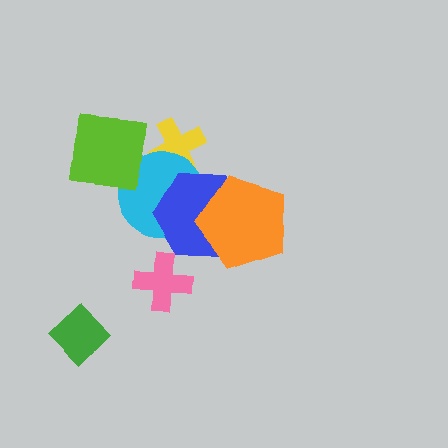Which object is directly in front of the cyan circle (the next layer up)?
The blue hexagon is directly in front of the cyan circle.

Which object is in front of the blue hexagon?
The orange pentagon is in front of the blue hexagon.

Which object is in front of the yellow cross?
The cyan circle is in front of the yellow cross.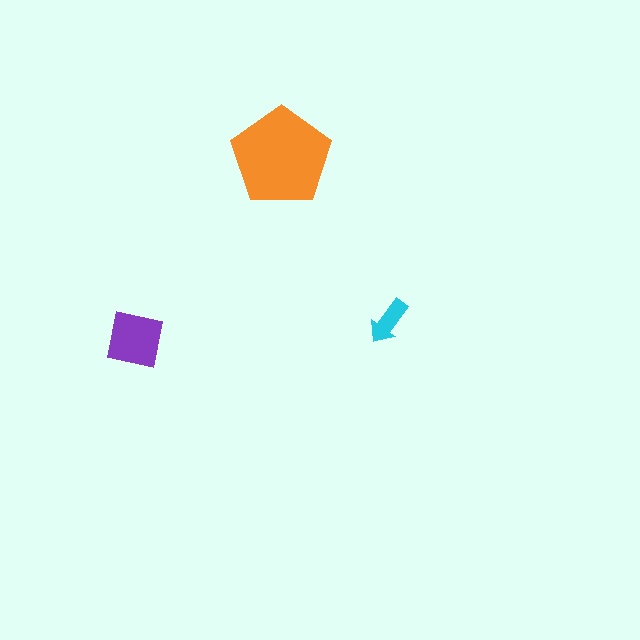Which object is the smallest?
The cyan arrow.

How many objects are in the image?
There are 3 objects in the image.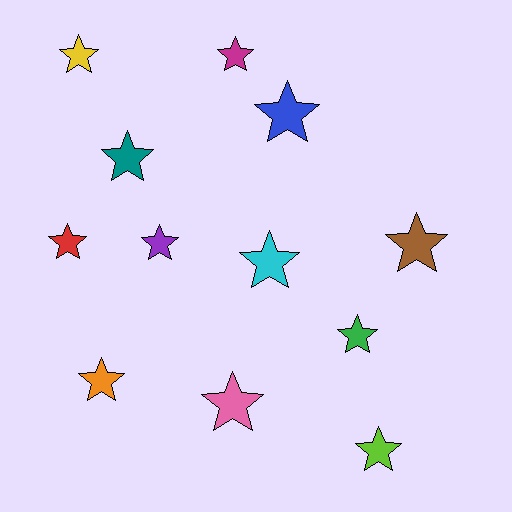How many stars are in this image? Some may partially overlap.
There are 12 stars.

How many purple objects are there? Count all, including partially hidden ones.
There is 1 purple object.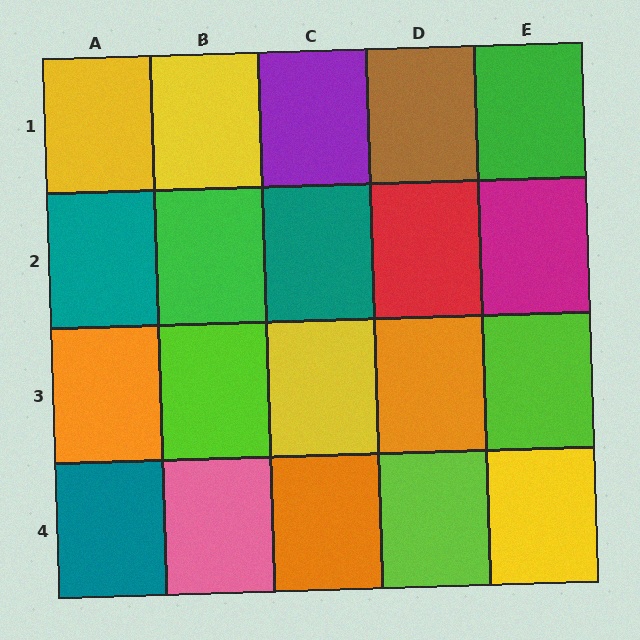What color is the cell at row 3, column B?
Lime.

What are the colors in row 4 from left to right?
Teal, pink, orange, lime, yellow.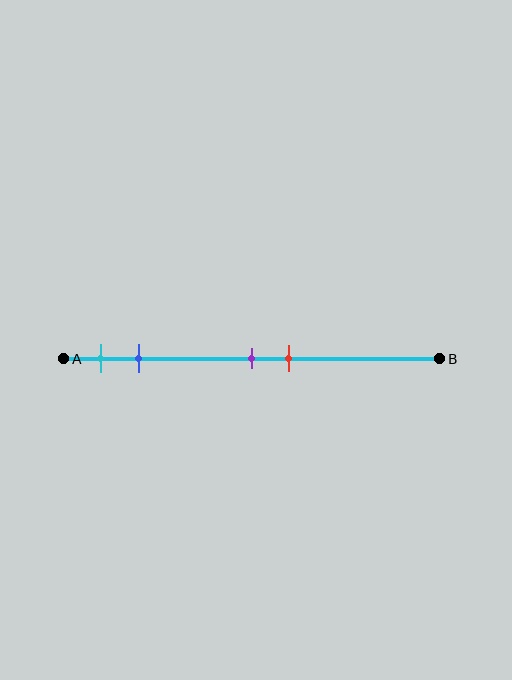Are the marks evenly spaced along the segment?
No, the marks are not evenly spaced.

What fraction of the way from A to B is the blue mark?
The blue mark is approximately 20% (0.2) of the way from A to B.